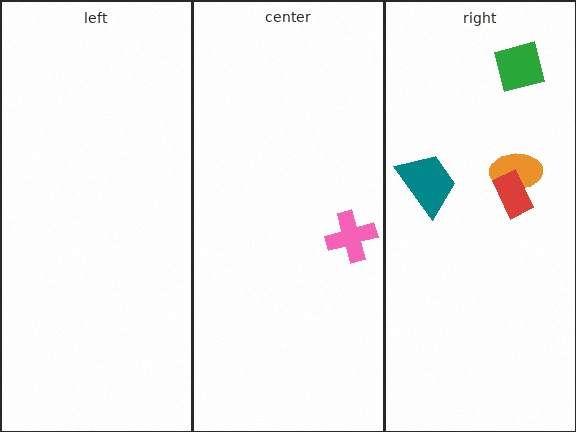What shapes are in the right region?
The green square, the teal trapezoid, the orange ellipse, the red rectangle.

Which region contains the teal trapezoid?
The right region.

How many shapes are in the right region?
4.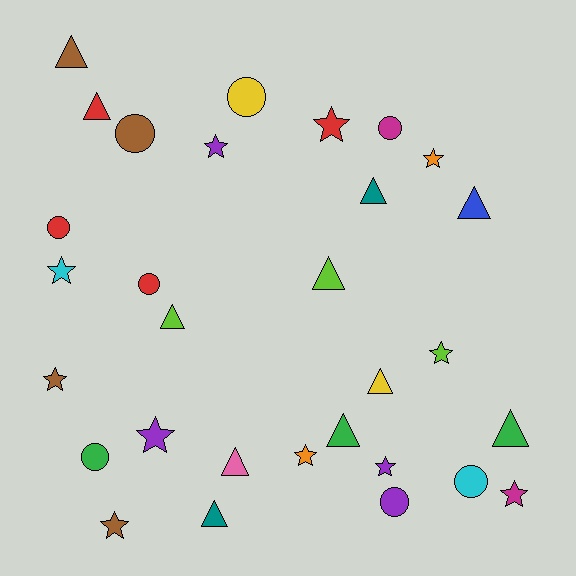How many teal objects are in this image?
There are 2 teal objects.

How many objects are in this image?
There are 30 objects.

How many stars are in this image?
There are 11 stars.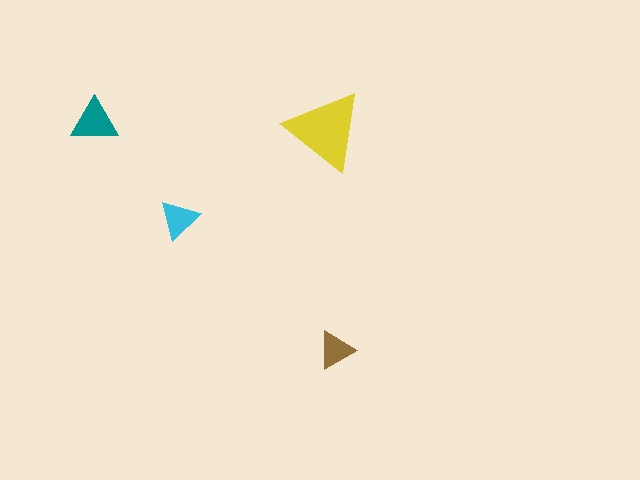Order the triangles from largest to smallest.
the yellow one, the teal one, the cyan one, the brown one.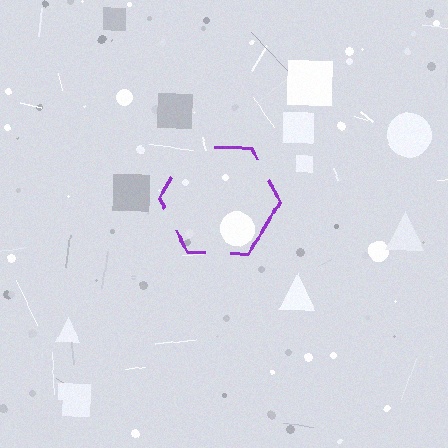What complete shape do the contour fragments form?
The contour fragments form a hexagon.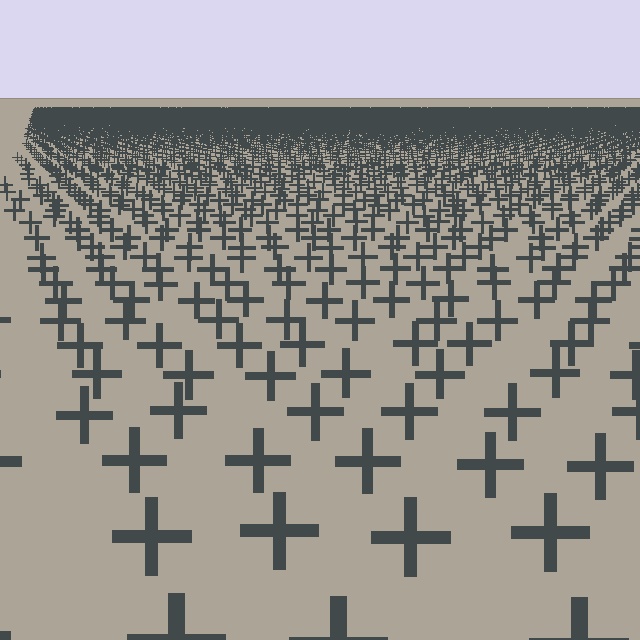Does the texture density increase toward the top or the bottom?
Density increases toward the top.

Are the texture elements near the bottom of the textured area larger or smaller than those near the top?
Larger. Near the bottom, elements are closer to the viewer and appear at a bigger on-screen size.